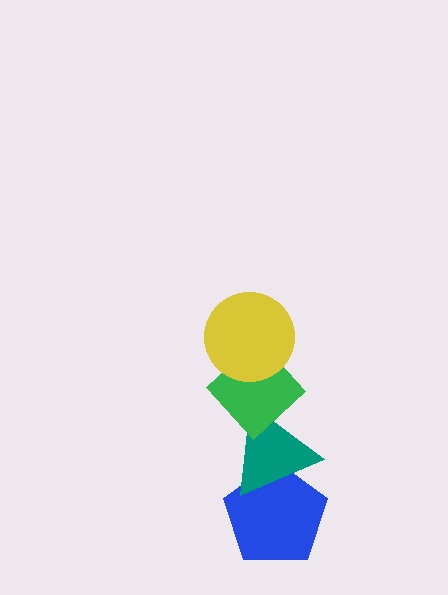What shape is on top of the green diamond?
The yellow circle is on top of the green diamond.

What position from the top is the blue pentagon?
The blue pentagon is 4th from the top.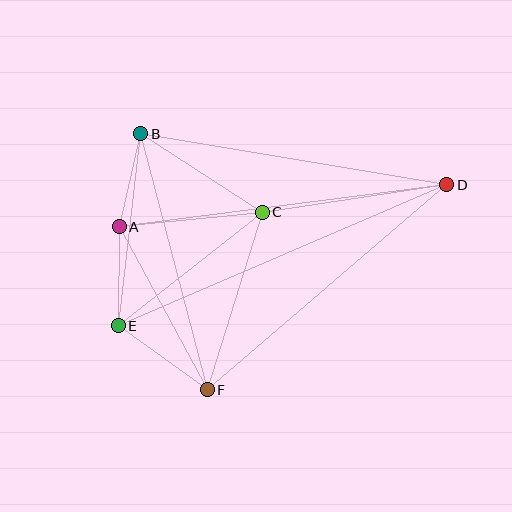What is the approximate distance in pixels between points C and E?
The distance between C and E is approximately 183 pixels.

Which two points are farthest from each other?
Points D and E are farthest from each other.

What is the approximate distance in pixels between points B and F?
The distance between B and F is approximately 264 pixels.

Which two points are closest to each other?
Points A and B are closest to each other.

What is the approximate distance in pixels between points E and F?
The distance between E and F is approximately 110 pixels.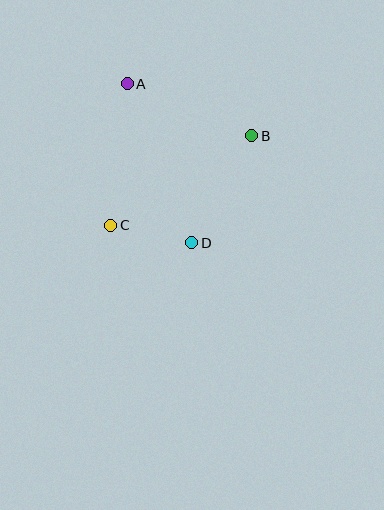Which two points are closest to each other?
Points C and D are closest to each other.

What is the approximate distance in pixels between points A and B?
The distance between A and B is approximately 135 pixels.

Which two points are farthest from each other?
Points A and D are farthest from each other.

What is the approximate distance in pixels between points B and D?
The distance between B and D is approximately 123 pixels.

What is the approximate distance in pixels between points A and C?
The distance between A and C is approximately 143 pixels.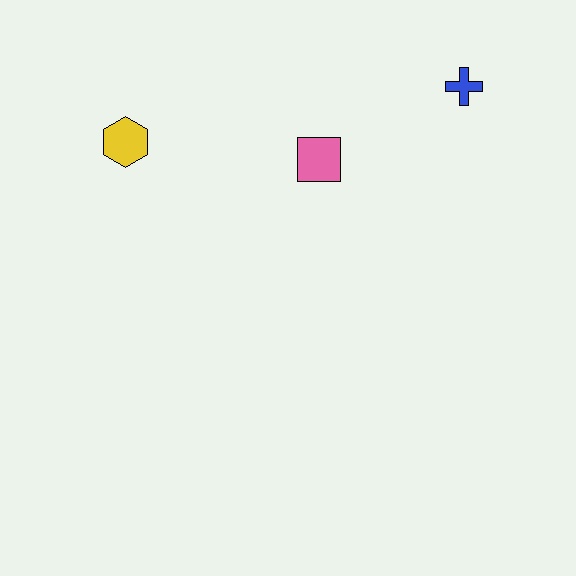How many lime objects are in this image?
There are no lime objects.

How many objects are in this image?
There are 3 objects.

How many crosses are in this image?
There is 1 cross.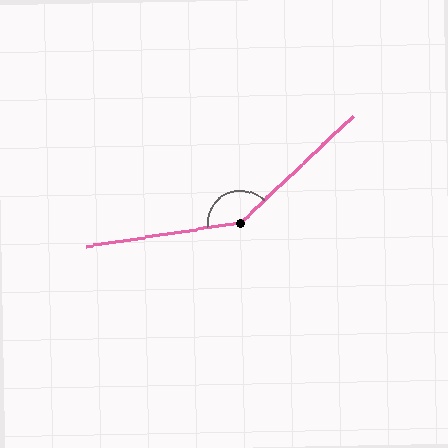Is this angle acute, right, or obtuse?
It is obtuse.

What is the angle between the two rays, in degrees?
Approximately 146 degrees.